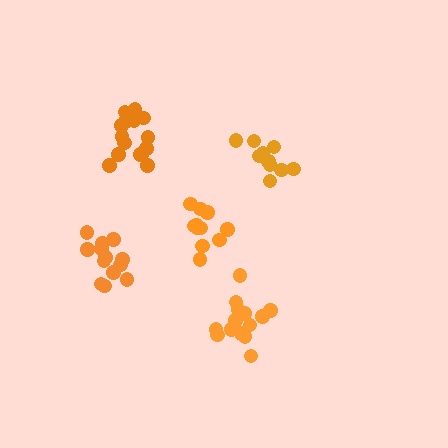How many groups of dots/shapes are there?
There are 5 groups.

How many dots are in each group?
Group 1: 10 dots, Group 2: 15 dots, Group 3: 11 dots, Group 4: 15 dots, Group 5: 14 dots (65 total).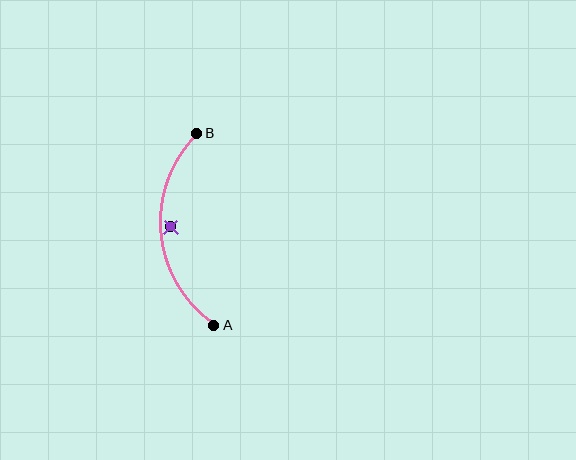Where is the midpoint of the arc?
The arc midpoint is the point on the curve farthest from the straight line joining A and B. It sits to the left of that line.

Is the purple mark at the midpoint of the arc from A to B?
No — the purple mark does not lie on the arc at all. It sits slightly inside the curve.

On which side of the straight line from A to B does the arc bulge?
The arc bulges to the left of the straight line connecting A and B.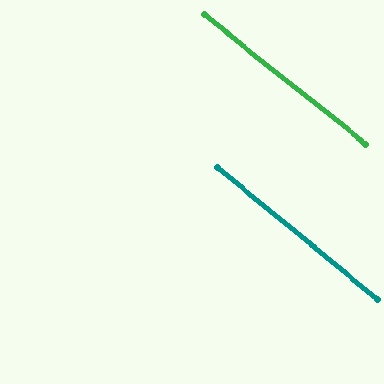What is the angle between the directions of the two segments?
Approximately 1 degree.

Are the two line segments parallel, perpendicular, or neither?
Parallel — their directions differ by only 0.9°.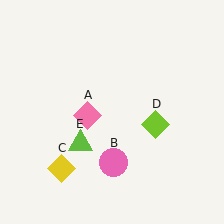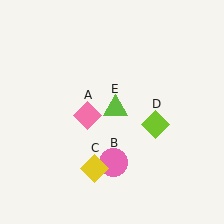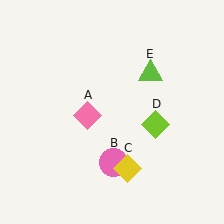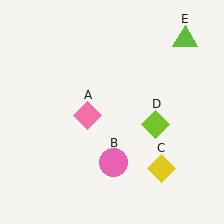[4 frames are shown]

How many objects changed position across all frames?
2 objects changed position: yellow diamond (object C), lime triangle (object E).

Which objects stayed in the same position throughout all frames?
Pink diamond (object A) and pink circle (object B) and lime diamond (object D) remained stationary.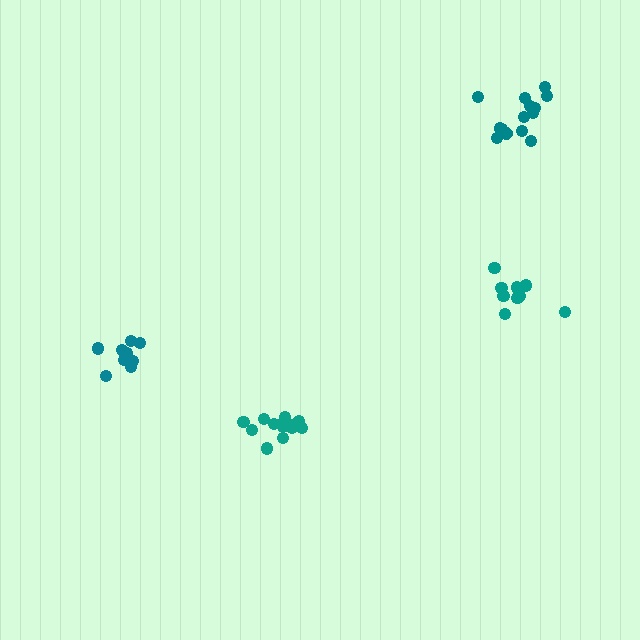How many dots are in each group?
Group 1: 9 dots, Group 2: 10 dots, Group 3: 14 dots, Group 4: 15 dots (48 total).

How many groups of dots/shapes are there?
There are 4 groups.